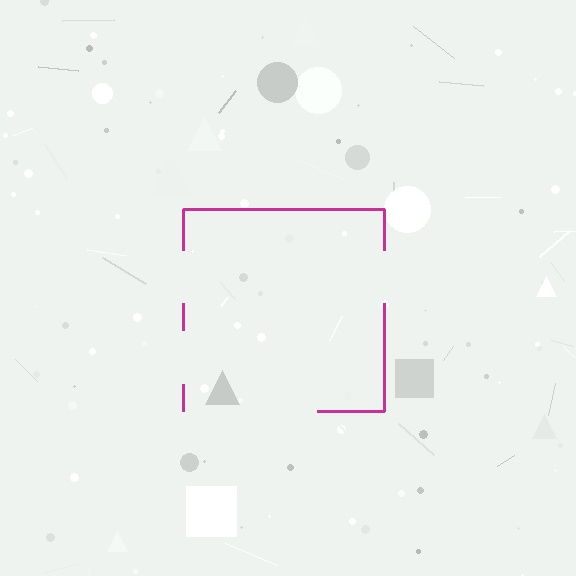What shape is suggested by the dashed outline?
The dashed outline suggests a square.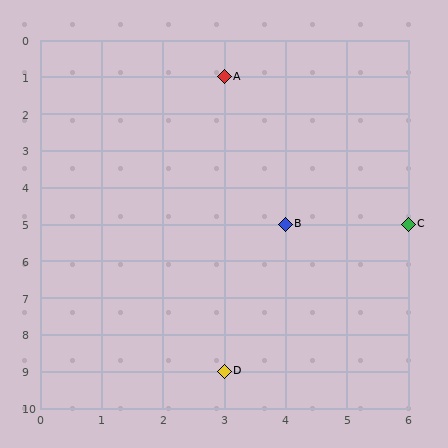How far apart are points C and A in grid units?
Points C and A are 3 columns and 4 rows apart (about 5.0 grid units diagonally).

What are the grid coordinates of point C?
Point C is at grid coordinates (6, 5).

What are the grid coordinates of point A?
Point A is at grid coordinates (3, 1).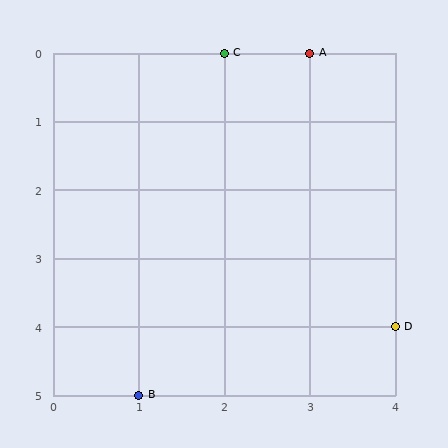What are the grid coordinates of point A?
Point A is at grid coordinates (3, 0).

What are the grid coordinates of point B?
Point B is at grid coordinates (1, 5).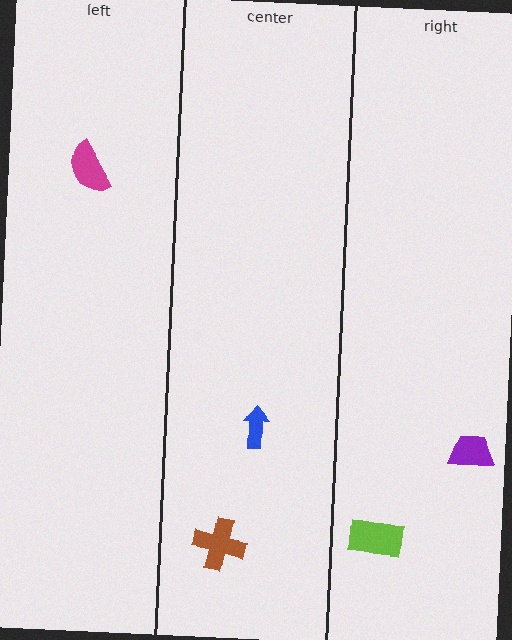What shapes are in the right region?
The lime rectangle, the purple trapezoid.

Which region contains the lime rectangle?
The right region.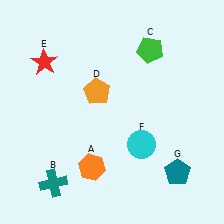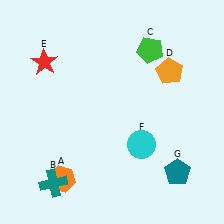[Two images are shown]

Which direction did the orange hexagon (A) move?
The orange hexagon (A) moved left.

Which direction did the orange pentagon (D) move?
The orange pentagon (D) moved right.